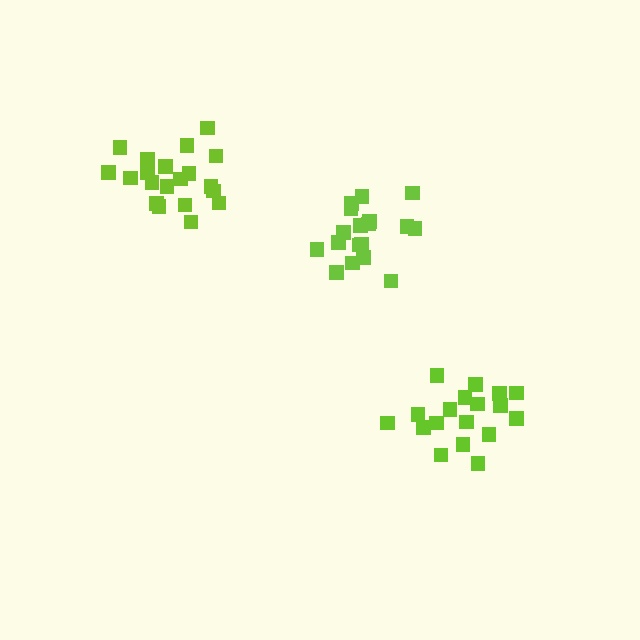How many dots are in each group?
Group 1: 18 dots, Group 2: 18 dots, Group 3: 20 dots (56 total).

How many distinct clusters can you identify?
There are 3 distinct clusters.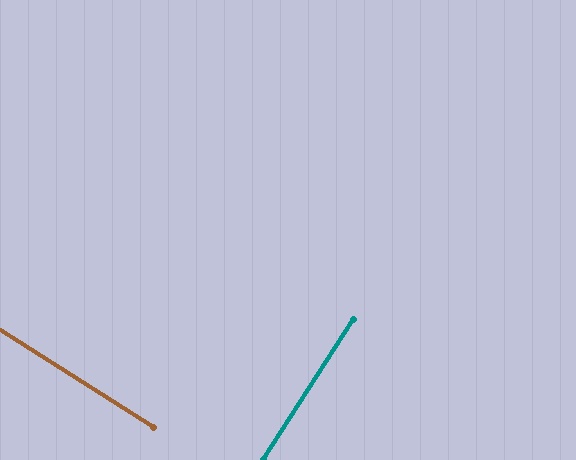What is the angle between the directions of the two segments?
Approximately 90 degrees.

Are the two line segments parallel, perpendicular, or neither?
Perpendicular — they meet at approximately 90°.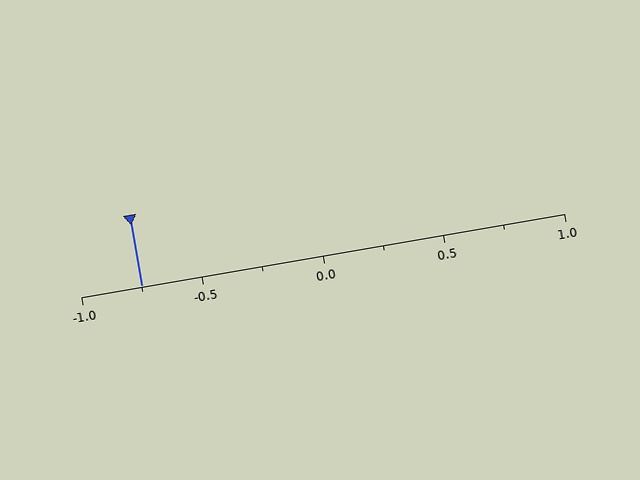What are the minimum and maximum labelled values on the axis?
The axis runs from -1.0 to 1.0.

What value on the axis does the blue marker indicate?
The marker indicates approximately -0.75.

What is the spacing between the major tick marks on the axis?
The major ticks are spaced 0.5 apart.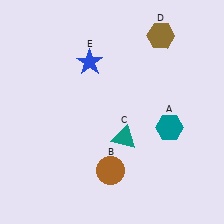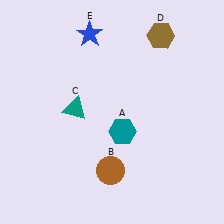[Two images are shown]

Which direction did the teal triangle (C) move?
The teal triangle (C) moved left.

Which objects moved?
The objects that moved are: the teal hexagon (A), the teal triangle (C), the blue star (E).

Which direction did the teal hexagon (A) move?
The teal hexagon (A) moved left.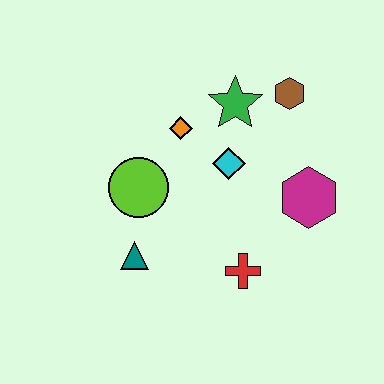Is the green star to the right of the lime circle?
Yes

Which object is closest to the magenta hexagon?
The cyan diamond is closest to the magenta hexagon.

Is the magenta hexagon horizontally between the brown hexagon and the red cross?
No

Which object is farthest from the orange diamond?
The red cross is farthest from the orange diamond.